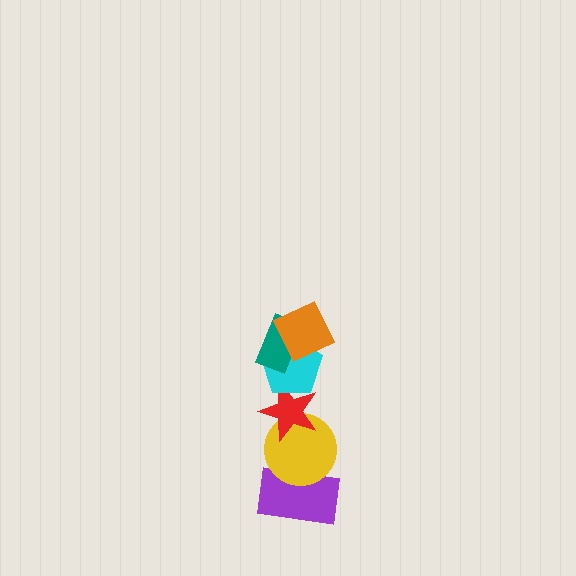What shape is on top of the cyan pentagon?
The teal rectangle is on top of the cyan pentagon.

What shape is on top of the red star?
The cyan pentagon is on top of the red star.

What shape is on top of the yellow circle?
The red star is on top of the yellow circle.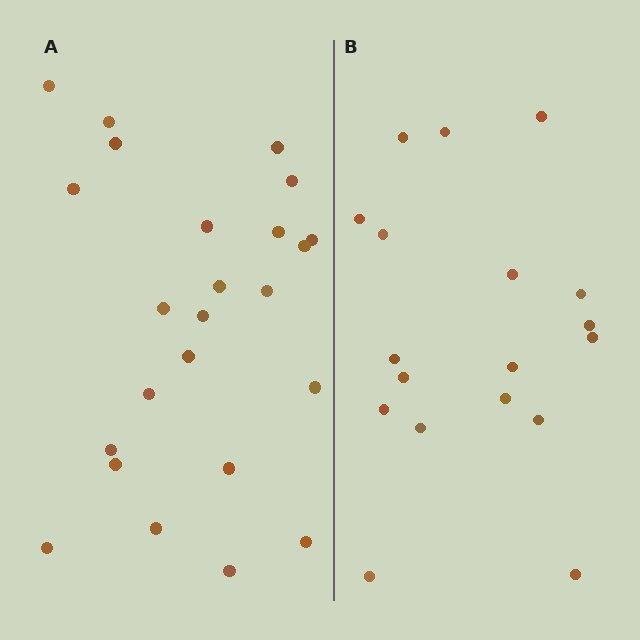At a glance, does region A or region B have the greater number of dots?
Region A (the left region) has more dots.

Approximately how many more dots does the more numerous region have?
Region A has about 6 more dots than region B.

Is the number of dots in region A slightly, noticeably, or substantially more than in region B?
Region A has noticeably more, but not dramatically so. The ratio is roughly 1.3 to 1.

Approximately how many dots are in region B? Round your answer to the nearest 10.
About 20 dots. (The exact count is 18, which rounds to 20.)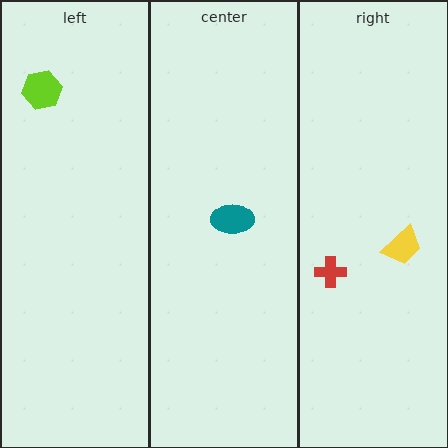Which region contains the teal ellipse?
The center region.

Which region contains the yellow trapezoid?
The right region.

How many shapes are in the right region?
2.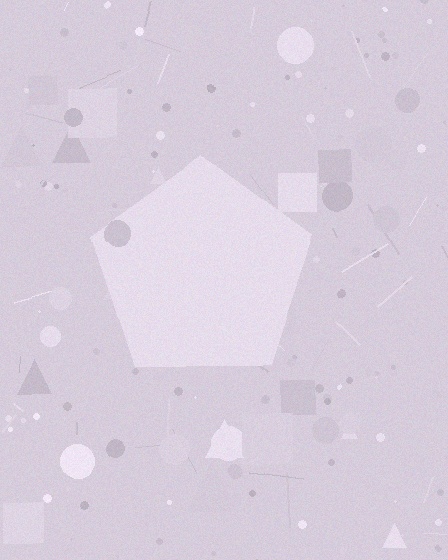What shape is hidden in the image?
A pentagon is hidden in the image.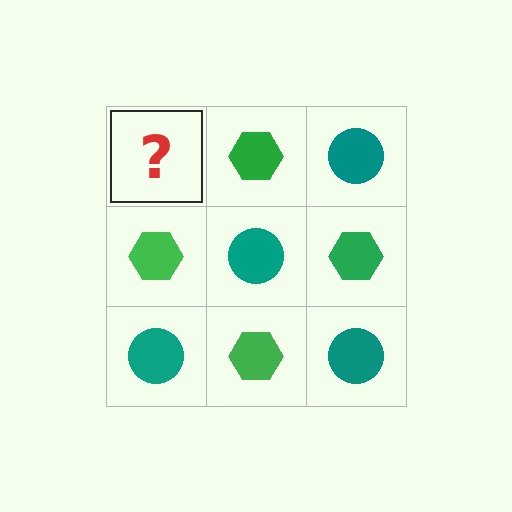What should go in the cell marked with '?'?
The missing cell should contain a teal circle.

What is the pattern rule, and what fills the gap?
The rule is that it alternates teal circle and green hexagon in a checkerboard pattern. The gap should be filled with a teal circle.